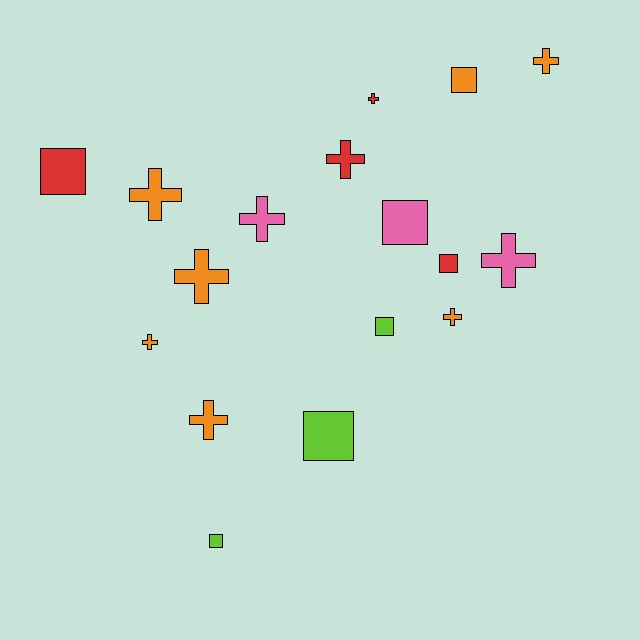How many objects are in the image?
There are 17 objects.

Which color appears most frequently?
Orange, with 7 objects.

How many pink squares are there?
There is 1 pink square.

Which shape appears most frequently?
Cross, with 10 objects.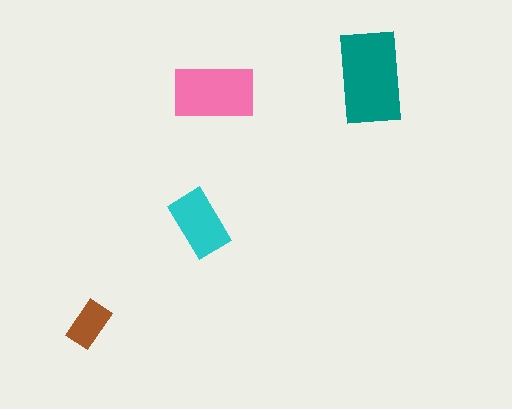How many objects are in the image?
There are 4 objects in the image.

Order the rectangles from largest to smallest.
the teal one, the pink one, the cyan one, the brown one.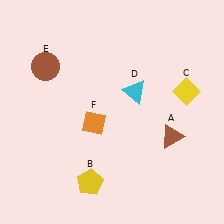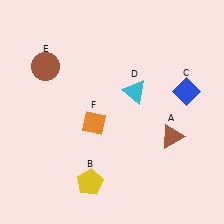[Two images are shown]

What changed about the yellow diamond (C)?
In Image 1, C is yellow. In Image 2, it changed to blue.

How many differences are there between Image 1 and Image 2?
There is 1 difference between the two images.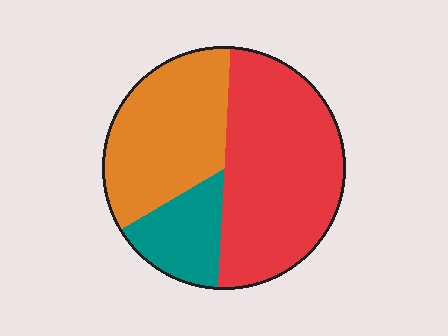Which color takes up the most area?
Red, at roughly 50%.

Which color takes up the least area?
Teal, at roughly 15%.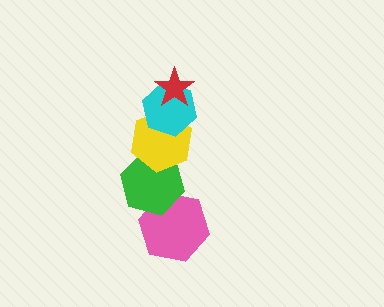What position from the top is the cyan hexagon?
The cyan hexagon is 2nd from the top.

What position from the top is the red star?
The red star is 1st from the top.